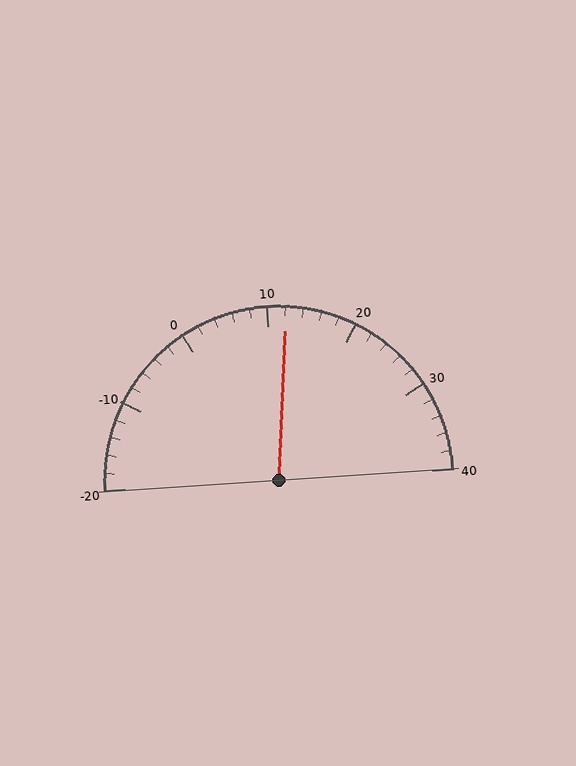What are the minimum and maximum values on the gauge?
The gauge ranges from -20 to 40.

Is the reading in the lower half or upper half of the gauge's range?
The reading is in the upper half of the range (-20 to 40).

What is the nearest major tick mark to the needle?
The nearest major tick mark is 10.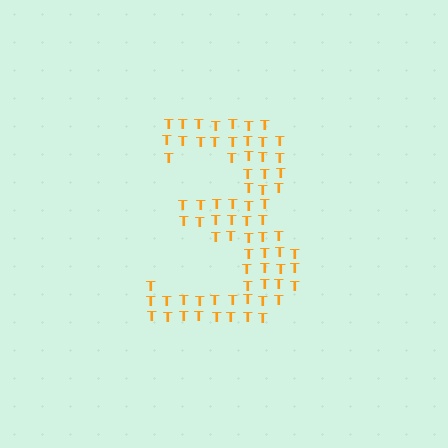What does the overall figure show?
The overall figure shows the digit 3.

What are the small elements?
The small elements are letter T's.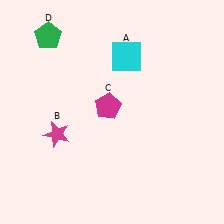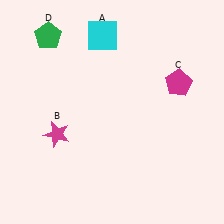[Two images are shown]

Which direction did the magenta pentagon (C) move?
The magenta pentagon (C) moved right.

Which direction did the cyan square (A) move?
The cyan square (A) moved left.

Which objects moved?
The objects that moved are: the cyan square (A), the magenta pentagon (C).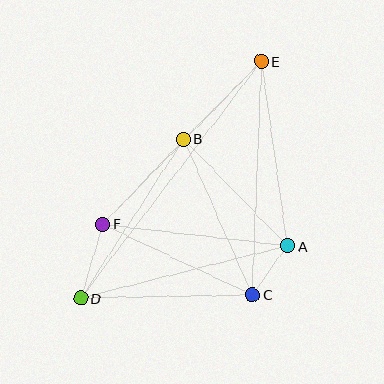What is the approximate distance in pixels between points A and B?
The distance between A and B is approximately 149 pixels.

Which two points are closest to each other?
Points A and C are closest to each other.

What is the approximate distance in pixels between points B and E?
The distance between B and E is approximately 110 pixels.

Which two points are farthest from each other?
Points D and E are farthest from each other.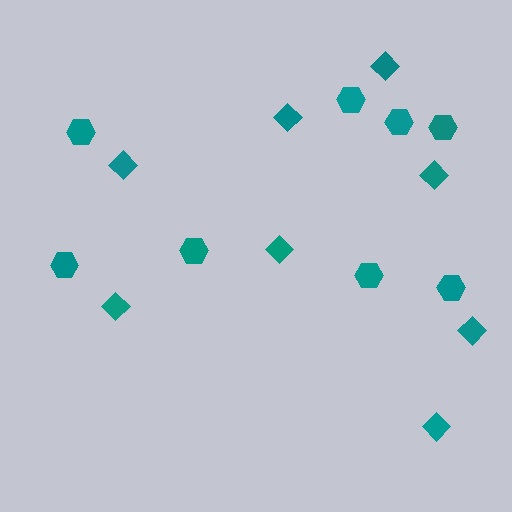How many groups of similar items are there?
There are 2 groups: one group of hexagons (8) and one group of diamonds (8).